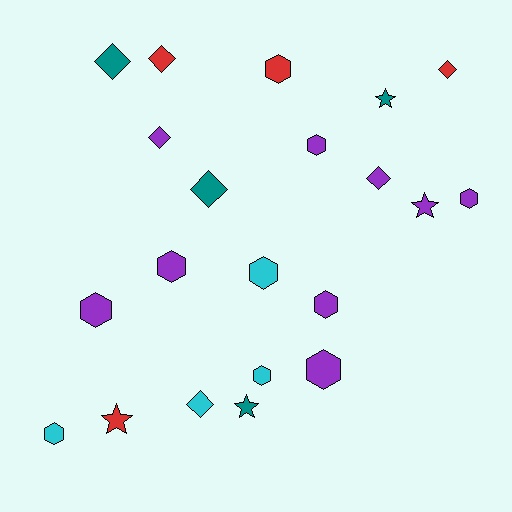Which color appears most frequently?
Purple, with 9 objects.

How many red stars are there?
There is 1 red star.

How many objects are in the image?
There are 21 objects.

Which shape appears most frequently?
Hexagon, with 10 objects.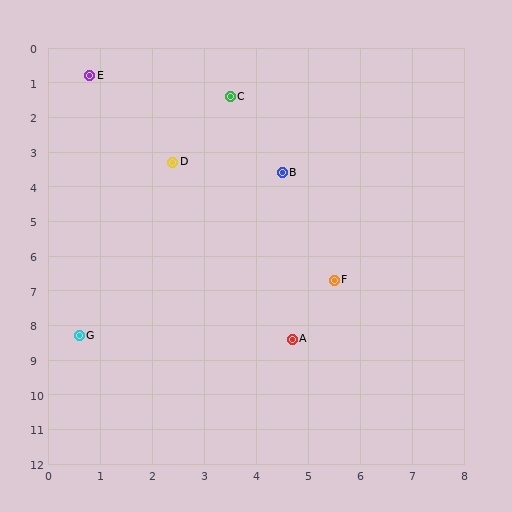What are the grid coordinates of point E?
Point E is at approximately (0.8, 0.8).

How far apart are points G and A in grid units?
Points G and A are about 4.1 grid units apart.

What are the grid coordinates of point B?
Point B is at approximately (4.5, 3.6).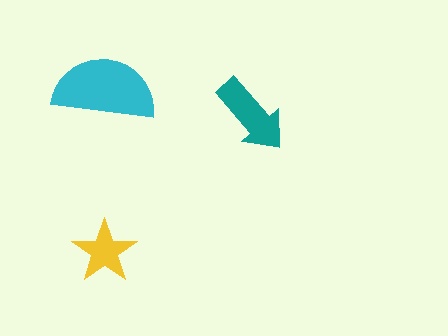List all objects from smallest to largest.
The yellow star, the teal arrow, the cyan semicircle.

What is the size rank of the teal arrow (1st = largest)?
2nd.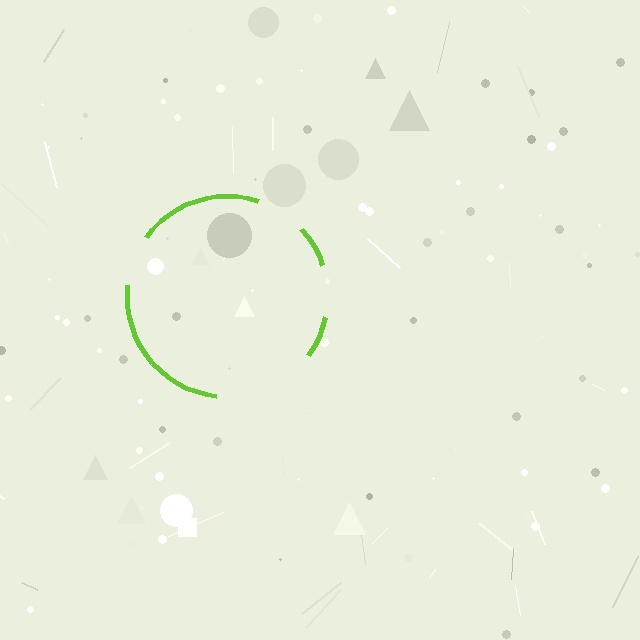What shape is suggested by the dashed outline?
The dashed outline suggests a circle.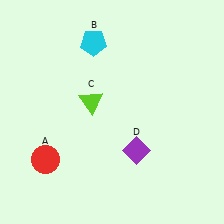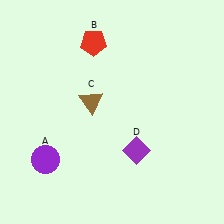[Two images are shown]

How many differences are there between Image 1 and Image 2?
There are 3 differences between the two images.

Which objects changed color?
A changed from red to purple. B changed from cyan to red. C changed from lime to brown.